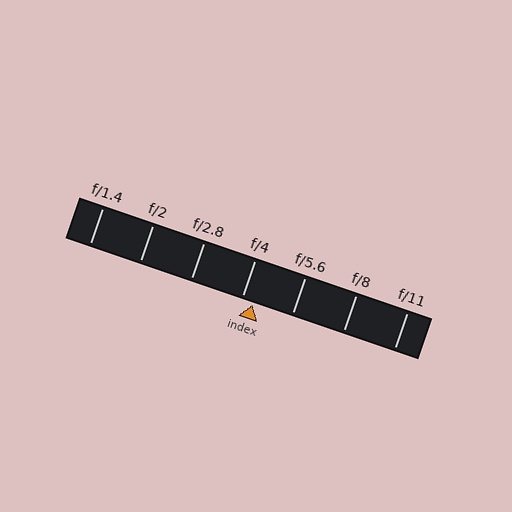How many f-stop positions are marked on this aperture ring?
There are 7 f-stop positions marked.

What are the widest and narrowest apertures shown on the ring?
The widest aperture shown is f/1.4 and the narrowest is f/11.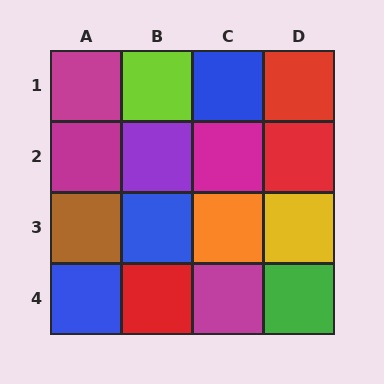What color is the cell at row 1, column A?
Magenta.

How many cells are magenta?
4 cells are magenta.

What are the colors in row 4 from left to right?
Blue, red, magenta, green.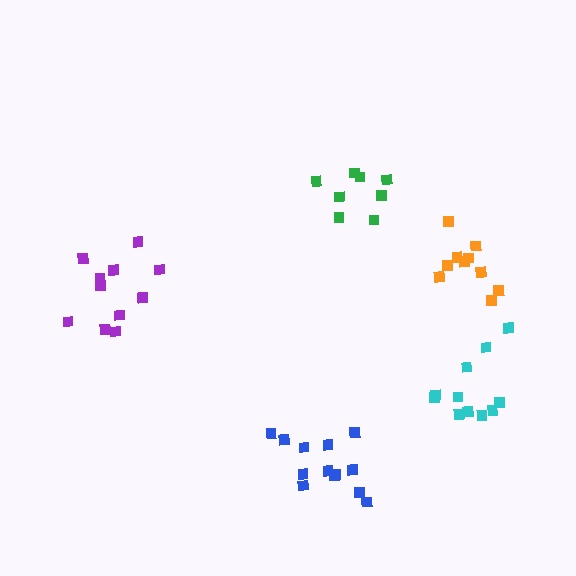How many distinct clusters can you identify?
There are 5 distinct clusters.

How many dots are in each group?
Group 1: 10 dots, Group 2: 13 dots, Group 3: 8 dots, Group 4: 11 dots, Group 5: 11 dots (53 total).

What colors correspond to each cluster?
The clusters are colored: orange, blue, green, purple, cyan.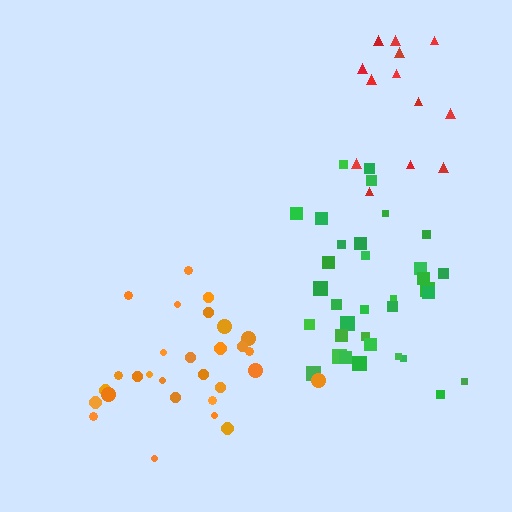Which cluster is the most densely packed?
Orange.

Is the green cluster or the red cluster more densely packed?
Green.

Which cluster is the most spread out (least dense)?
Red.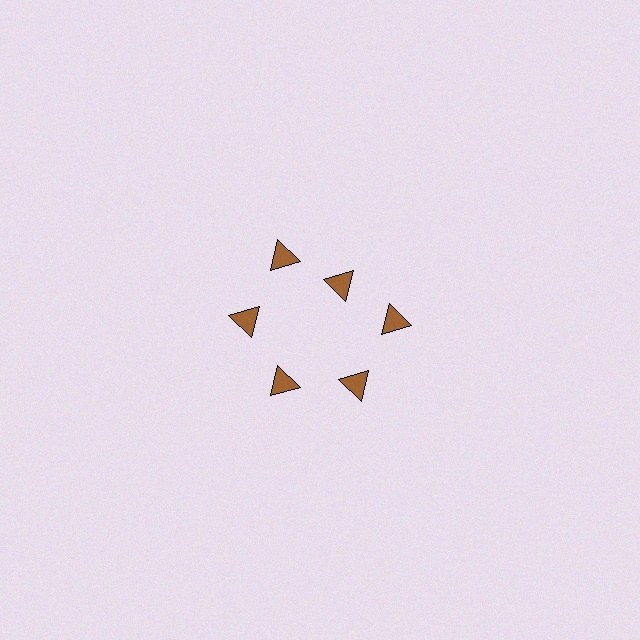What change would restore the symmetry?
The symmetry would be restored by moving it outward, back onto the ring so that all 6 triangles sit at equal angles and equal distance from the center.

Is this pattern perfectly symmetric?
No. The 6 brown triangles are arranged in a ring, but one element near the 1 o'clock position is pulled inward toward the center, breaking the 6-fold rotational symmetry.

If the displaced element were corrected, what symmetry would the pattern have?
It would have 6-fold rotational symmetry — the pattern would map onto itself every 60 degrees.